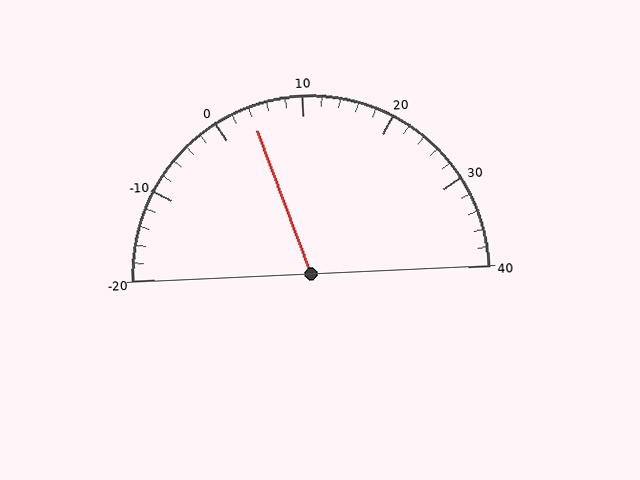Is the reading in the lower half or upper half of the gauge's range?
The reading is in the lower half of the range (-20 to 40).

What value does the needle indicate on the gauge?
The needle indicates approximately 4.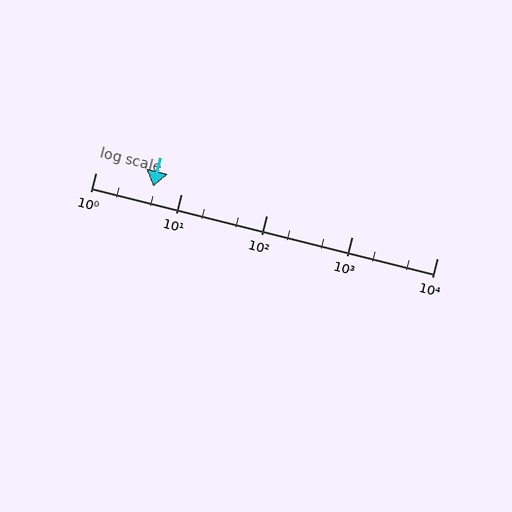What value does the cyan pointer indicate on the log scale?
The pointer indicates approximately 4.7.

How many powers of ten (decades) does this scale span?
The scale spans 4 decades, from 1 to 10000.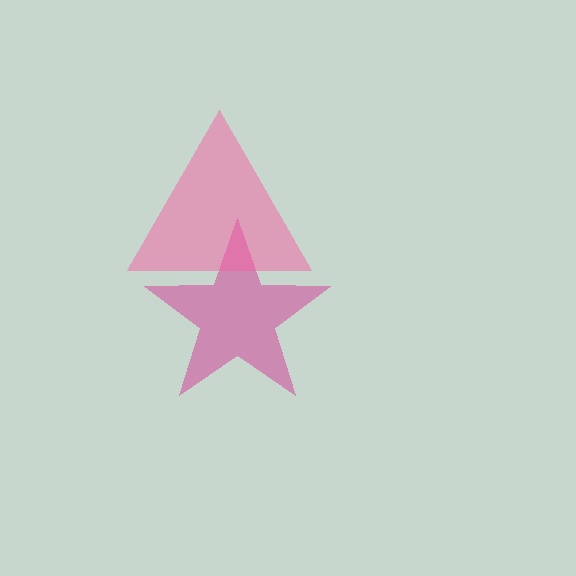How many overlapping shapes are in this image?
There are 2 overlapping shapes in the image.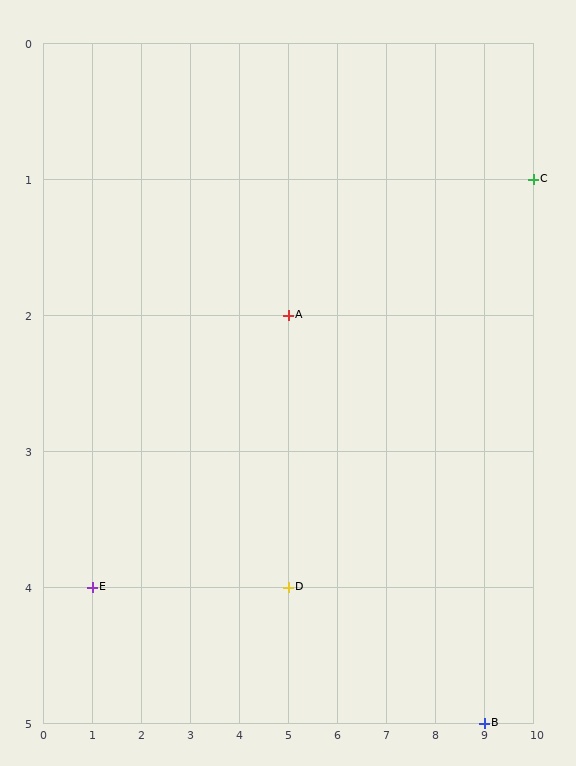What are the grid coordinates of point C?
Point C is at grid coordinates (10, 1).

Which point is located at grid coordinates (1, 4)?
Point E is at (1, 4).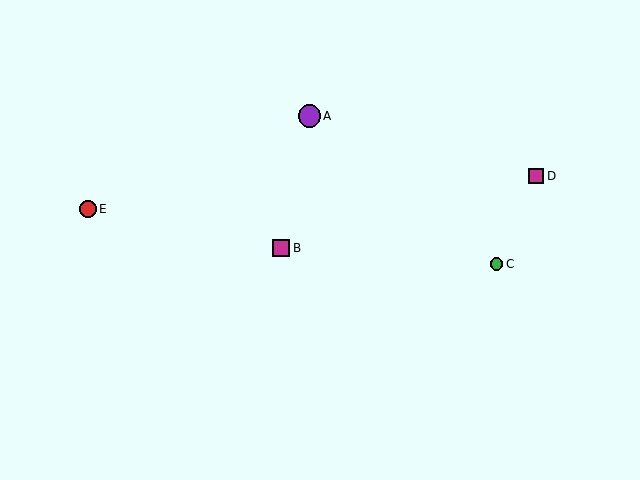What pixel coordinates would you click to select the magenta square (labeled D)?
Click at (536, 176) to select the magenta square D.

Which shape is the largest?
The purple circle (labeled A) is the largest.